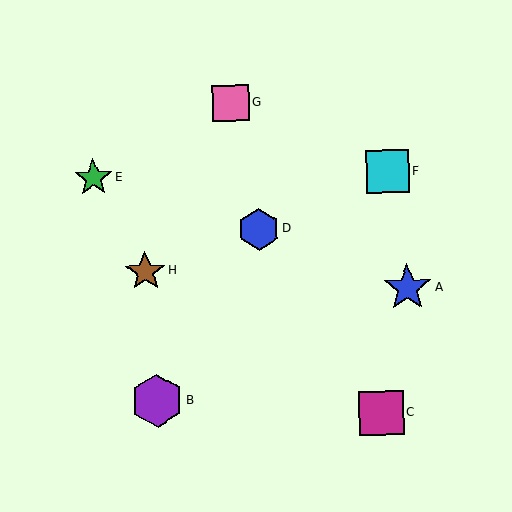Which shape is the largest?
The purple hexagon (labeled B) is the largest.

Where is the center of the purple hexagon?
The center of the purple hexagon is at (157, 401).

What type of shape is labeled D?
Shape D is a blue hexagon.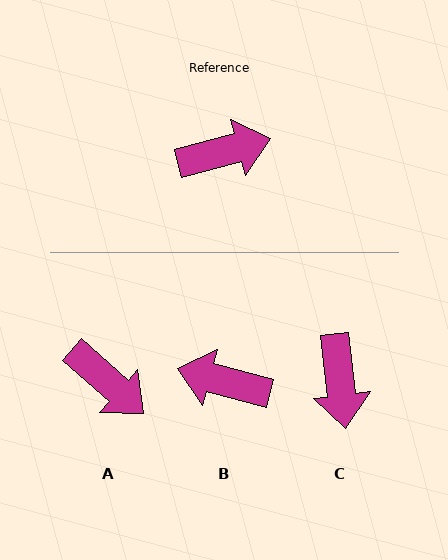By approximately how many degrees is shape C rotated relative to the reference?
Approximately 98 degrees clockwise.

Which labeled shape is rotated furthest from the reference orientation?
B, about 150 degrees away.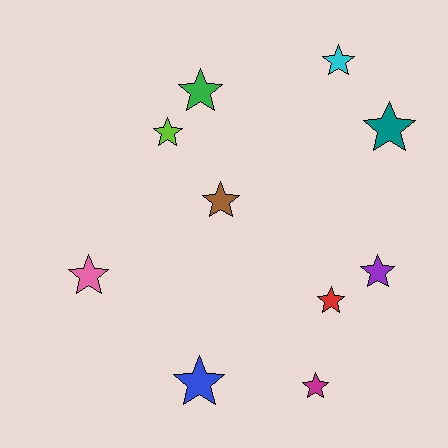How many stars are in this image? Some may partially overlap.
There are 10 stars.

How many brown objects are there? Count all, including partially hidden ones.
There is 1 brown object.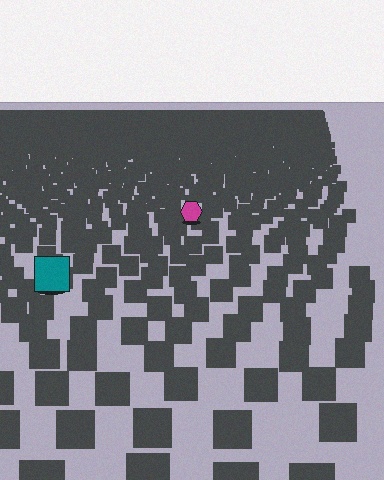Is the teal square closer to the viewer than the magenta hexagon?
Yes. The teal square is closer — you can tell from the texture gradient: the ground texture is coarser near it.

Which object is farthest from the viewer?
The magenta hexagon is farthest from the viewer. It appears smaller and the ground texture around it is denser.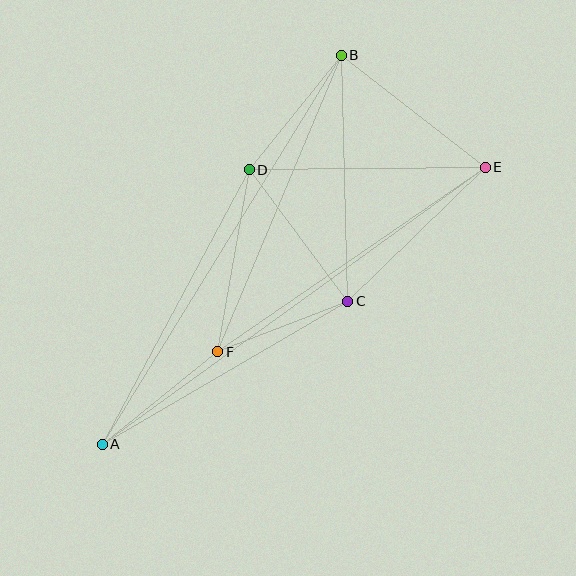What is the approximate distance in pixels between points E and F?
The distance between E and F is approximately 325 pixels.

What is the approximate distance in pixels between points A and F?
The distance between A and F is approximately 148 pixels.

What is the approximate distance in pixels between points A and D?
The distance between A and D is approximately 311 pixels.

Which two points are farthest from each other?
Points A and E are farthest from each other.